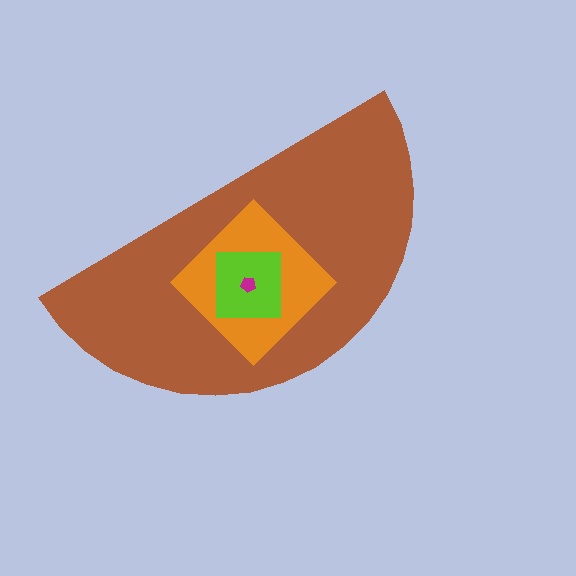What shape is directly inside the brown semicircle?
The orange diamond.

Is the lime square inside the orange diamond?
Yes.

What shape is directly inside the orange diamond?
The lime square.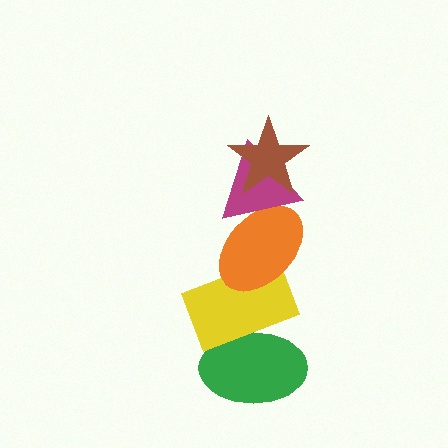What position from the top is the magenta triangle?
The magenta triangle is 2nd from the top.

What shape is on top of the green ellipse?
The yellow rectangle is on top of the green ellipse.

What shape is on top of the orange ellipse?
The magenta triangle is on top of the orange ellipse.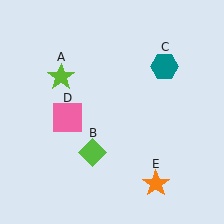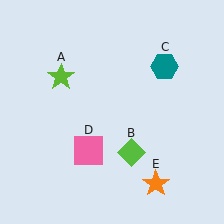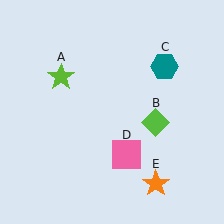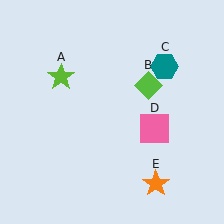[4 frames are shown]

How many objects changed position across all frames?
2 objects changed position: lime diamond (object B), pink square (object D).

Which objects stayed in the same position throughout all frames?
Lime star (object A) and teal hexagon (object C) and orange star (object E) remained stationary.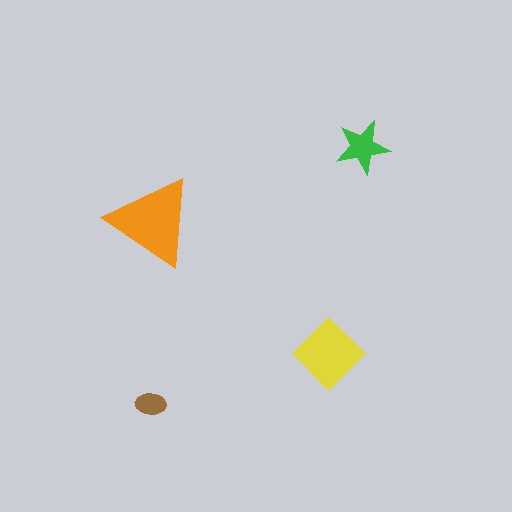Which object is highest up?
The green star is topmost.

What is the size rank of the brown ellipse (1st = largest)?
4th.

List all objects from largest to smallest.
The orange triangle, the yellow diamond, the green star, the brown ellipse.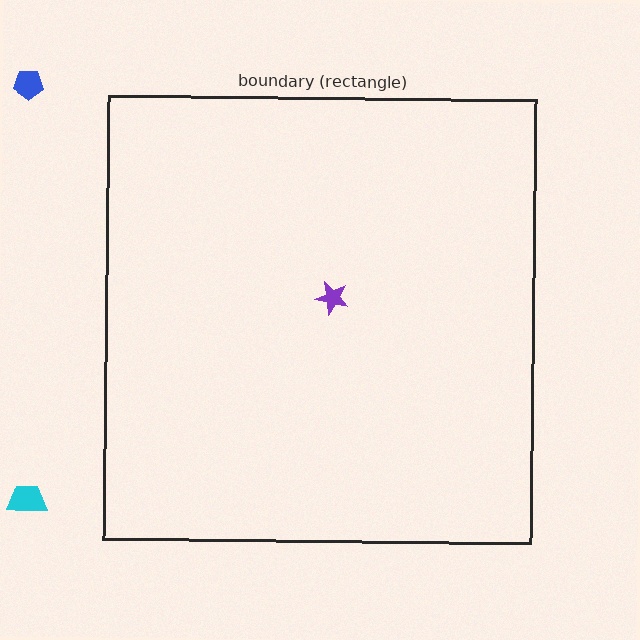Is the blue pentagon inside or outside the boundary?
Outside.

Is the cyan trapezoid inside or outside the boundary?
Outside.